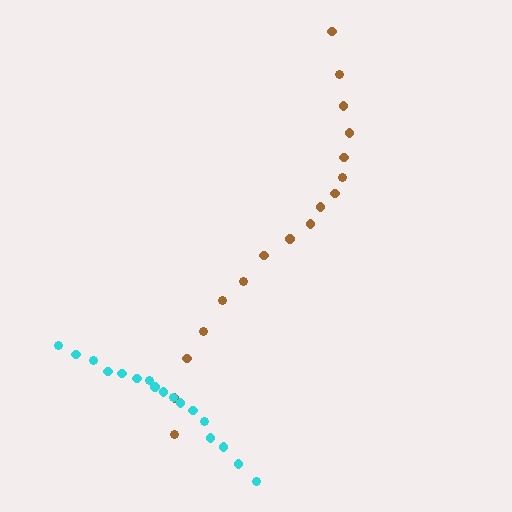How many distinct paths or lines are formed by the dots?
There are 2 distinct paths.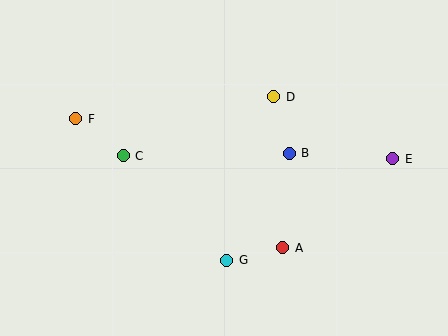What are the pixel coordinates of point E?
Point E is at (393, 159).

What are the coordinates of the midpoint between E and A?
The midpoint between E and A is at (338, 203).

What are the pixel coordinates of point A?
Point A is at (283, 248).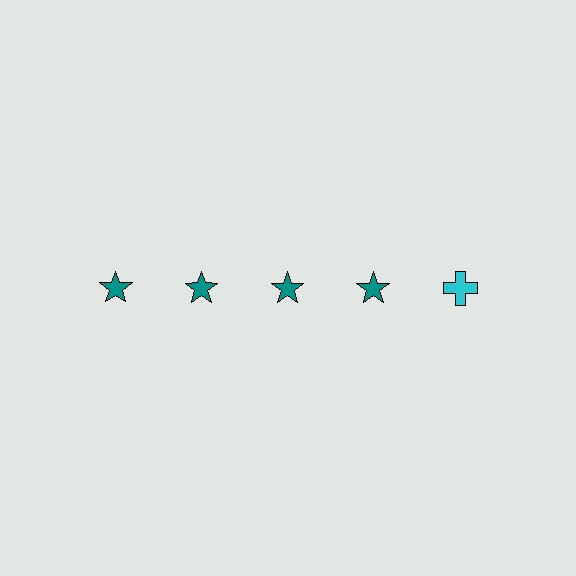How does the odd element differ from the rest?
It differs in both color (cyan instead of teal) and shape (cross instead of star).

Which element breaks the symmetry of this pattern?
The cyan cross in the top row, rightmost column breaks the symmetry. All other shapes are teal stars.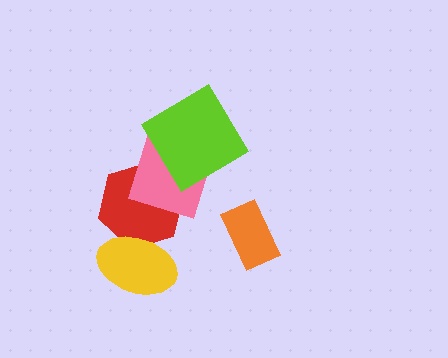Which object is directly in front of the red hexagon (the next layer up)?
The yellow ellipse is directly in front of the red hexagon.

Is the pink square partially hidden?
Yes, it is partially covered by another shape.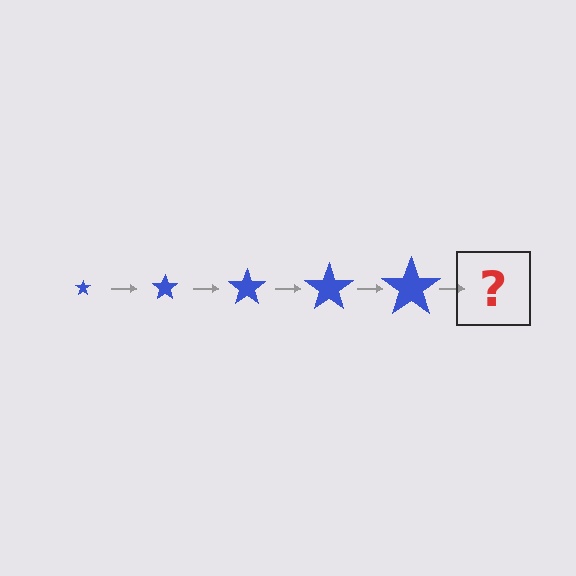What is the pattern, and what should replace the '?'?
The pattern is that the star gets progressively larger each step. The '?' should be a blue star, larger than the previous one.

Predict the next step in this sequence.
The next step is a blue star, larger than the previous one.